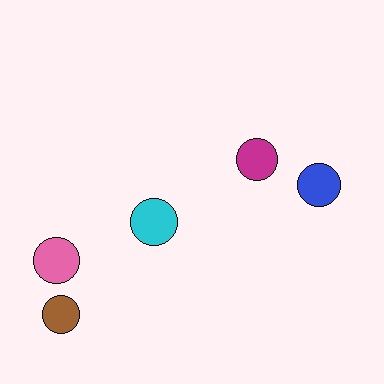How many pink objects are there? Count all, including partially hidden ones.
There is 1 pink object.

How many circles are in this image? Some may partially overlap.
There are 5 circles.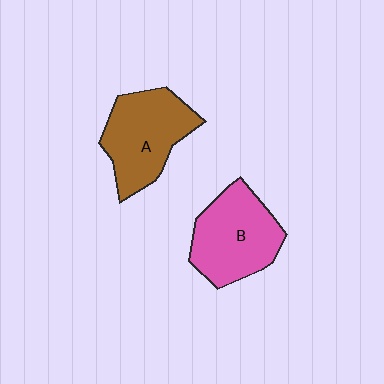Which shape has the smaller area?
Shape B (pink).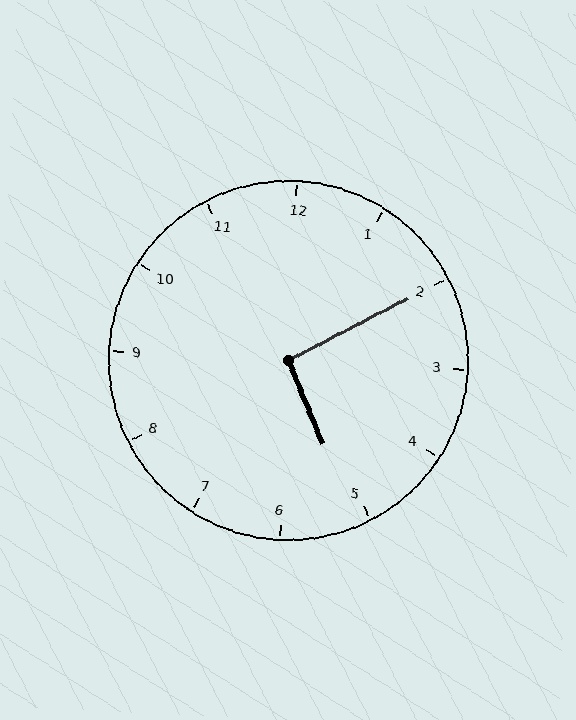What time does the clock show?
5:10.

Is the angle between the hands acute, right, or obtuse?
It is right.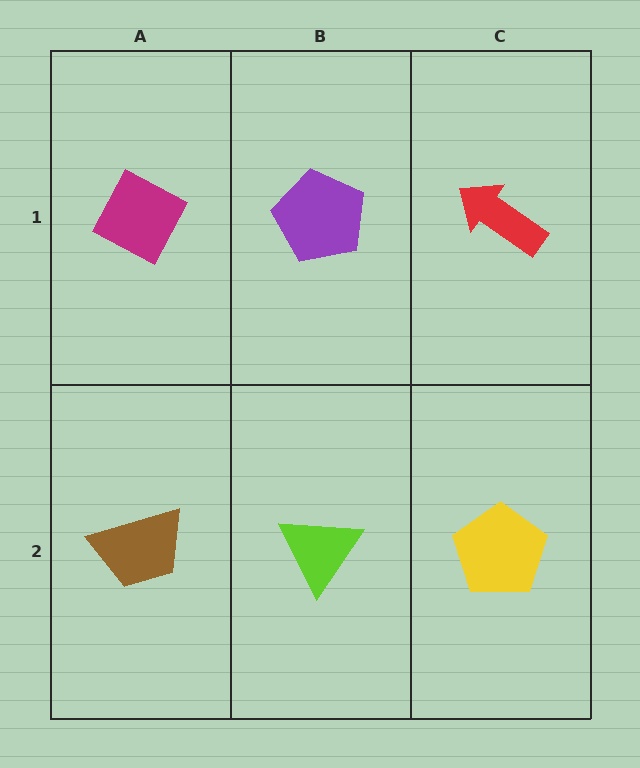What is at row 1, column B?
A purple pentagon.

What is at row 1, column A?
A magenta diamond.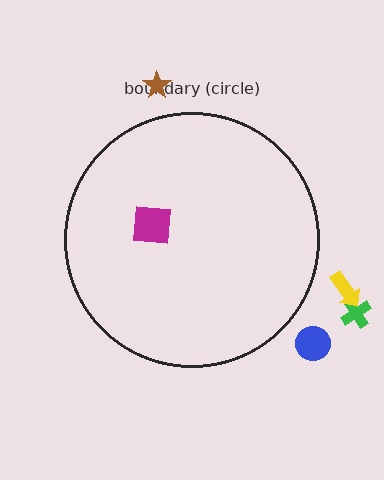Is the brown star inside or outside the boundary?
Outside.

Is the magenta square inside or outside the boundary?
Inside.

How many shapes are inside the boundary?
1 inside, 4 outside.